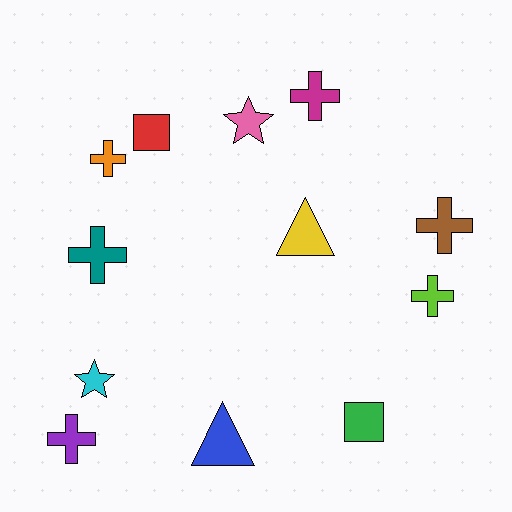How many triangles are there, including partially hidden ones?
There are 2 triangles.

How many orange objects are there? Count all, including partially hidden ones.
There is 1 orange object.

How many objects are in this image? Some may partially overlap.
There are 12 objects.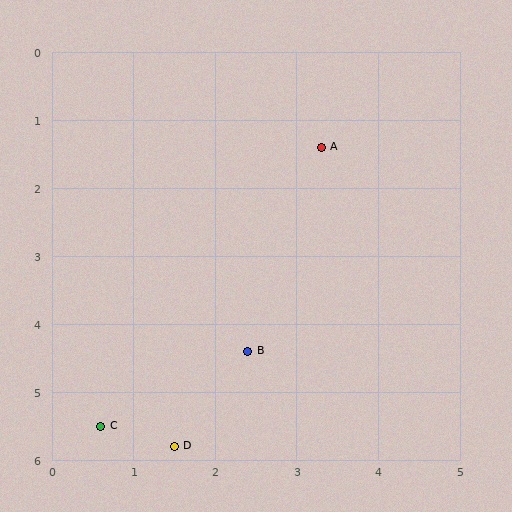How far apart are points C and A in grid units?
Points C and A are about 4.9 grid units apart.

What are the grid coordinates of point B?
Point B is at approximately (2.4, 4.4).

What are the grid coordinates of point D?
Point D is at approximately (1.5, 5.8).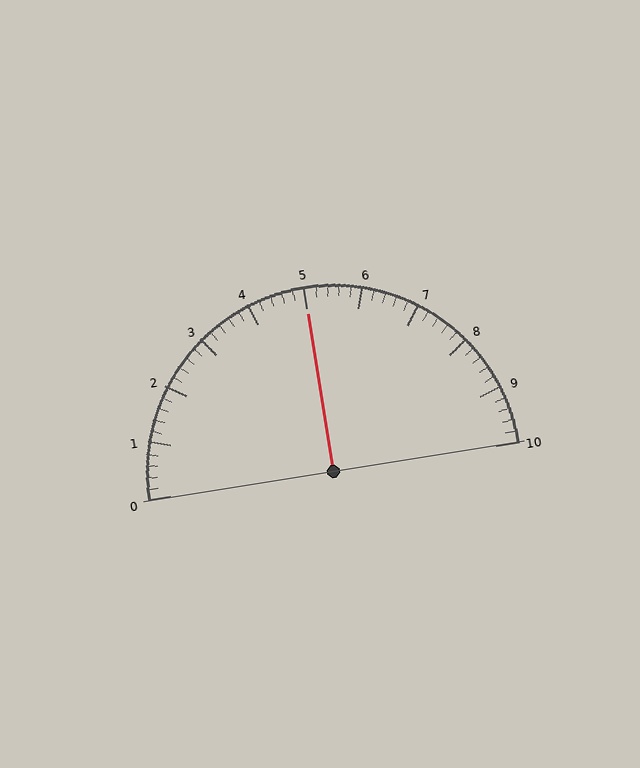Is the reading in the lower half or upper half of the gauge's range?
The reading is in the upper half of the range (0 to 10).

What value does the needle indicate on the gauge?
The needle indicates approximately 5.0.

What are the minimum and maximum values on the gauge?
The gauge ranges from 0 to 10.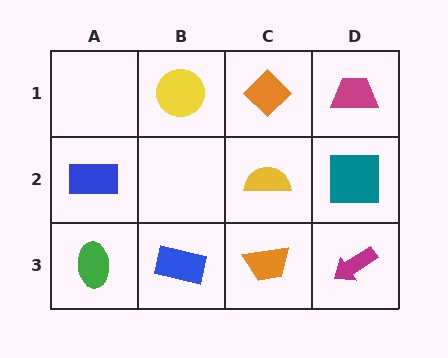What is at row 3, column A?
A green ellipse.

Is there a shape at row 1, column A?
No, that cell is empty.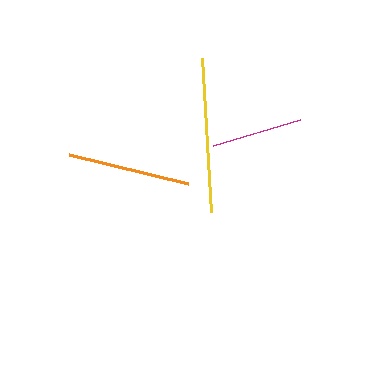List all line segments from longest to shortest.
From longest to shortest: yellow, orange, magenta.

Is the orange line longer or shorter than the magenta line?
The orange line is longer than the magenta line.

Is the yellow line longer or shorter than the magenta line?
The yellow line is longer than the magenta line.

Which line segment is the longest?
The yellow line is the longest at approximately 155 pixels.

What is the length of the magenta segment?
The magenta segment is approximately 91 pixels long.